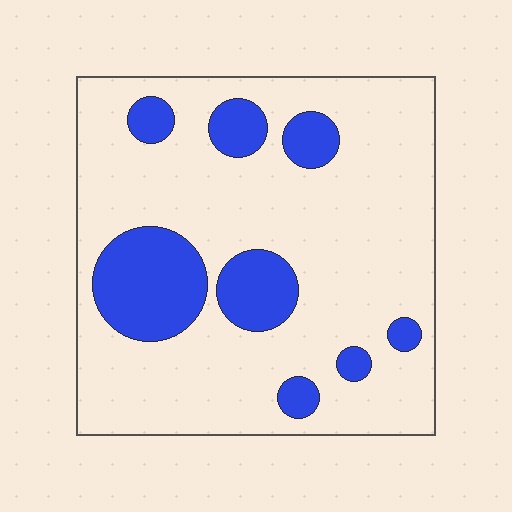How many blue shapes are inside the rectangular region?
8.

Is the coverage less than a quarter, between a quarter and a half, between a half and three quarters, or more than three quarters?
Less than a quarter.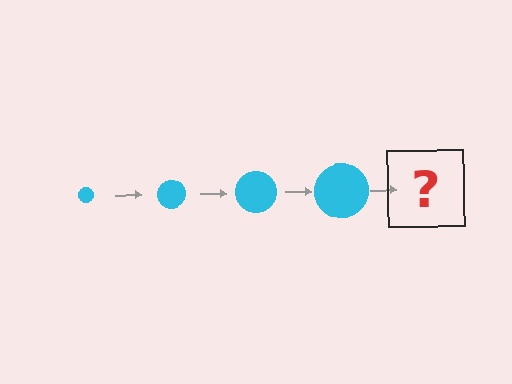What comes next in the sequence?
The next element should be a cyan circle, larger than the previous one.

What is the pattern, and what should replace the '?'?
The pattern is that the circle gets progressively larger each step. The '?' should be a cyan circle, larger than the previous one.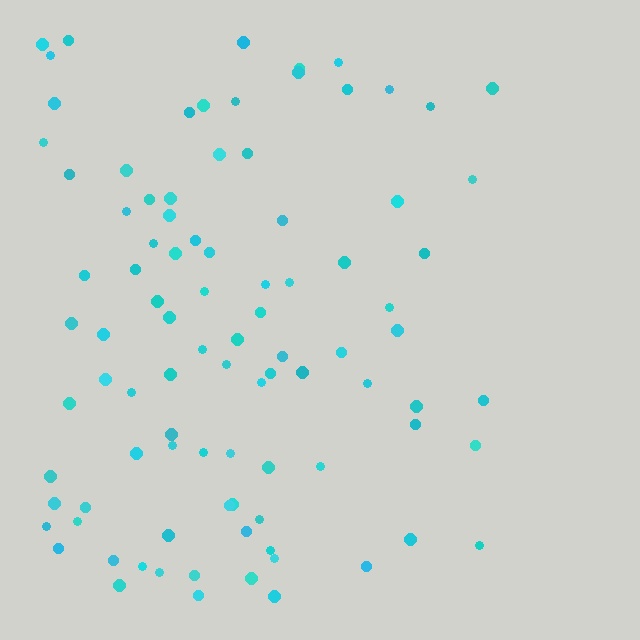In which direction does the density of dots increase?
From right to left, with the left side densest.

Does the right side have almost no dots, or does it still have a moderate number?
Still a moderate number, just noticeably fewer than the left.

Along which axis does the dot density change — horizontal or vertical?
Horizontal.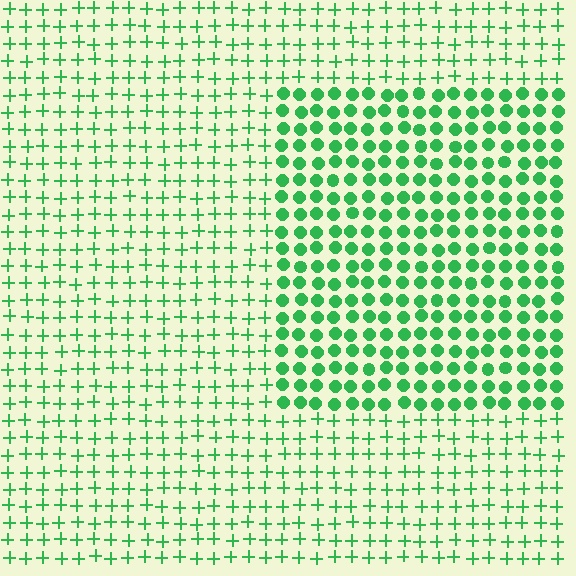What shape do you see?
I see a rectangle.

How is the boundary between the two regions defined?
The boundary is defined by a change in element shape: circles inside vs. plus signs outside. All elements share the same color and spacing.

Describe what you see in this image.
The image is filled with small green elements arranged in a uniform grid. A rectangle-shaped region contains circles, while the surrounding area contains plus signs. The boundary is defined purely by the change in element shape.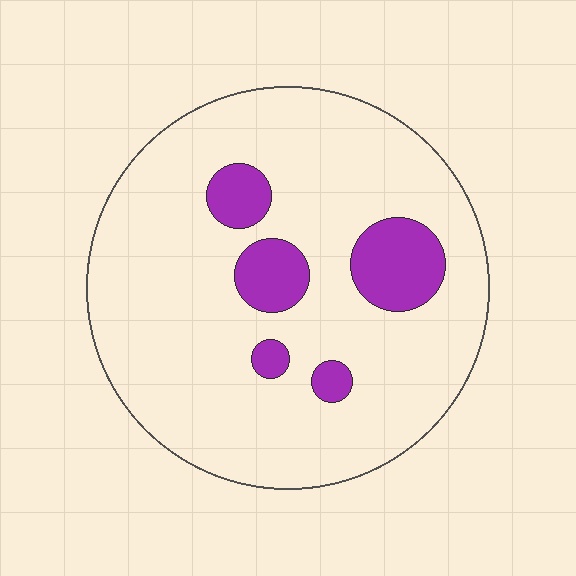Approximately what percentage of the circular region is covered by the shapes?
Approximately 15%.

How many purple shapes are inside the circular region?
5.